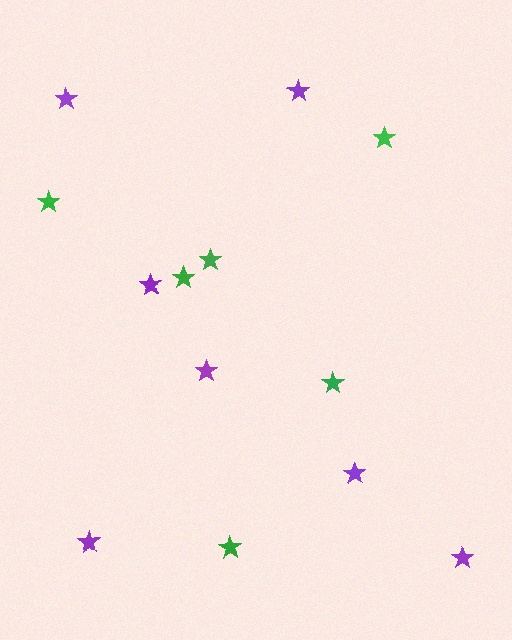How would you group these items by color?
There are 2 groups: one group of green stars (6) and one group of purple stars (7).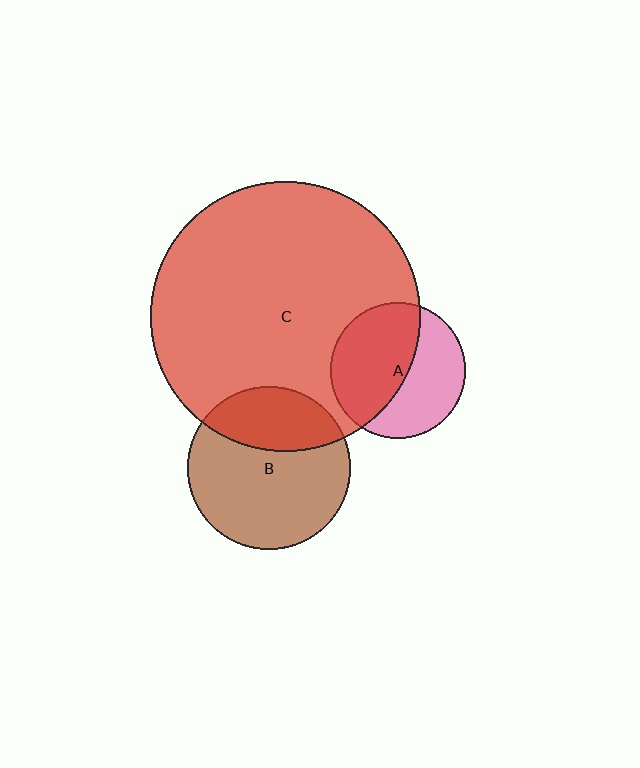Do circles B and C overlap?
Yes.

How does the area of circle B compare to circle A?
Approximately 1.4 times.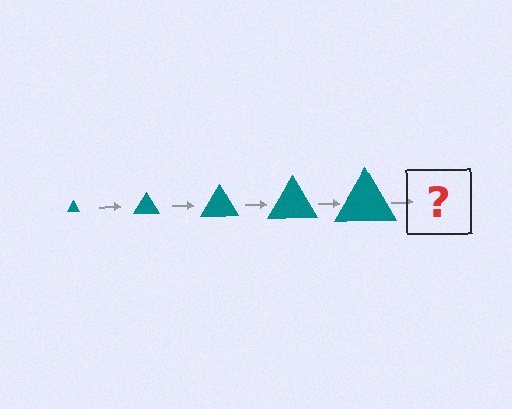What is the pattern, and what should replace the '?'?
The pattern is that the triangle gets progressively larger each step. The '?' should be a teal triangle, larger than the previous one.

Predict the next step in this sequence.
The next step is a teal triangle, larger than the previous one.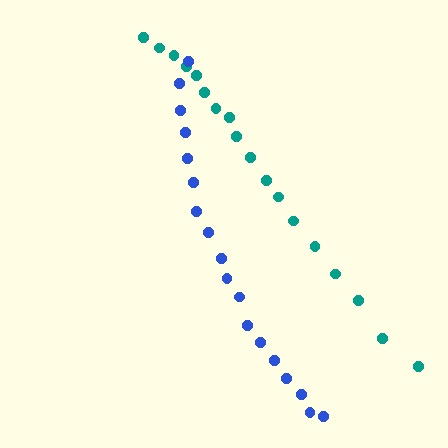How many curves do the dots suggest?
There are 2 distinct paths.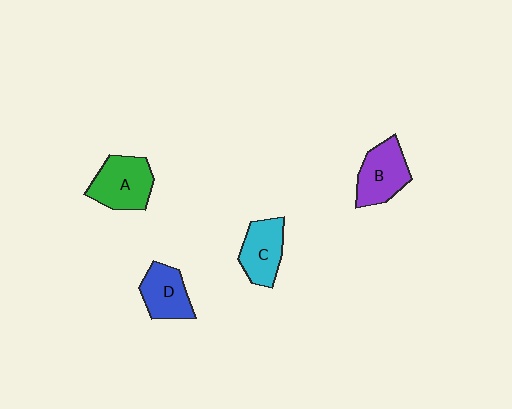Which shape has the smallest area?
Shape D (blue).